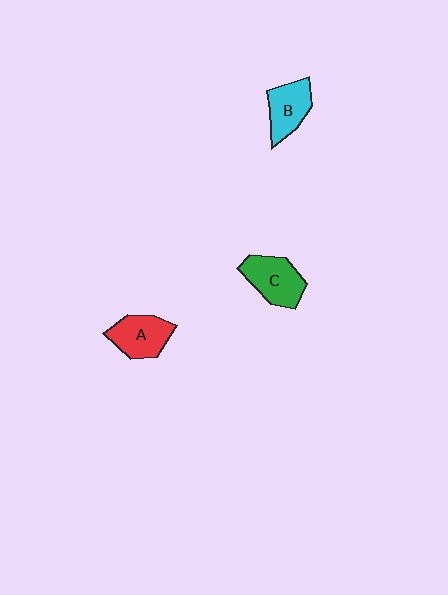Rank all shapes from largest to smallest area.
From largest to smallest: C (green), A (red), B (cyan).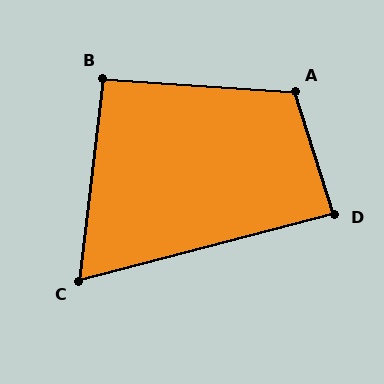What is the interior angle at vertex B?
Approximately 93 degrees (approximately right).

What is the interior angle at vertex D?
Approximately 87 degrees (approximately right).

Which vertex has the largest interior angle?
A, at approximately 111 degrees.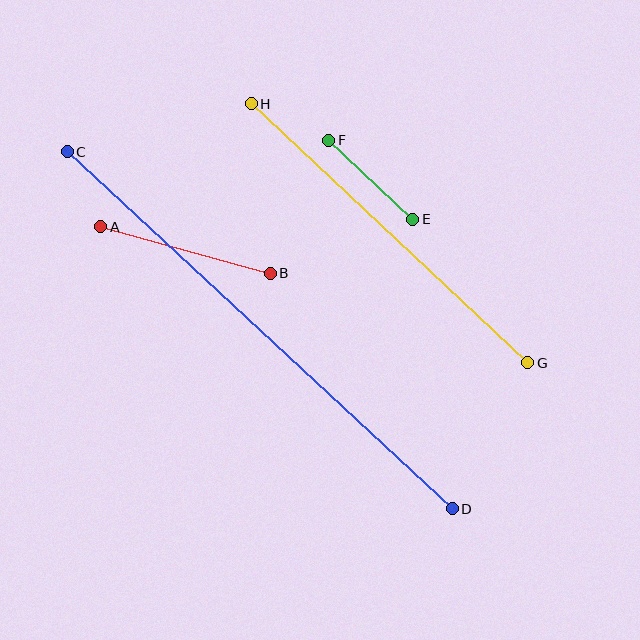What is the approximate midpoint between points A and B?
The midpoint is at approximately (185, 250) pixels.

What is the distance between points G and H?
The distance is approximately 379 pixels.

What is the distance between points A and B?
The distance is approximately 176 pixels.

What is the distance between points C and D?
The distance is approximately 525 pixels.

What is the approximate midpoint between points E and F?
The midpoint is at approximately (371, 180) pixels.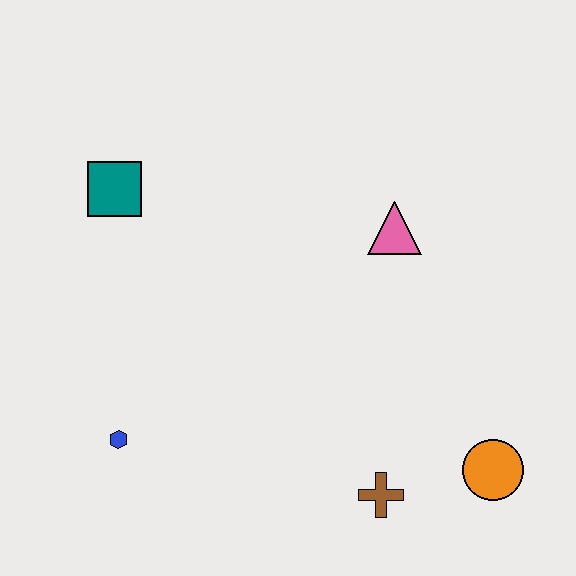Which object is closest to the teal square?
The blue hexagon is closest to the teal square.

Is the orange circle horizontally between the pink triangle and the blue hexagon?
No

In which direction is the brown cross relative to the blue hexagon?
The brown cross is to the right of the blue hexagon.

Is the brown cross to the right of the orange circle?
No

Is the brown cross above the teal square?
No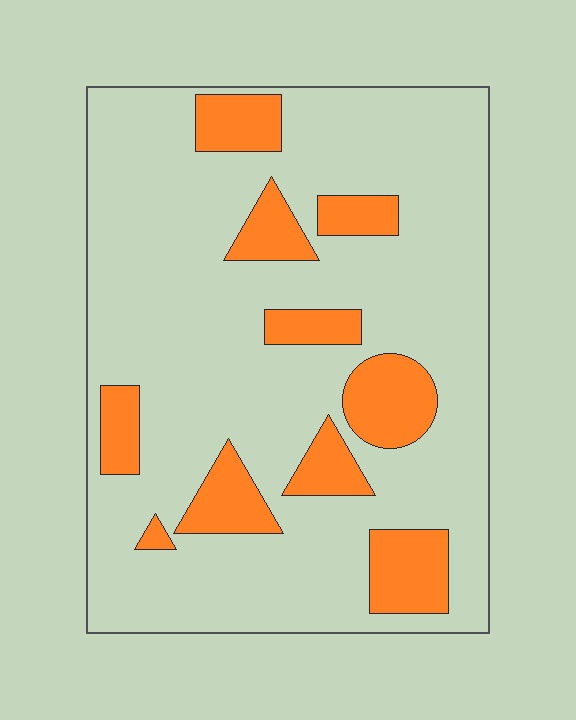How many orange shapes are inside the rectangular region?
10.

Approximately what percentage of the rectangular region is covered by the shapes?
Approximately 20%.